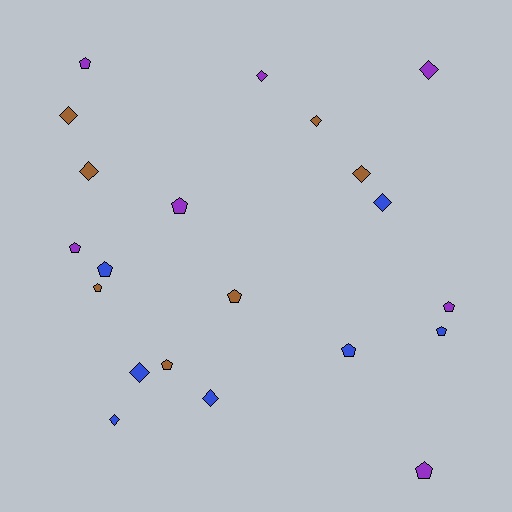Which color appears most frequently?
Brown, with 7 objects.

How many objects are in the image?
There are 21 objects.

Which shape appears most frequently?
Pentagon, with 11 objects.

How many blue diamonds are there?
There are 4 blue diamonds.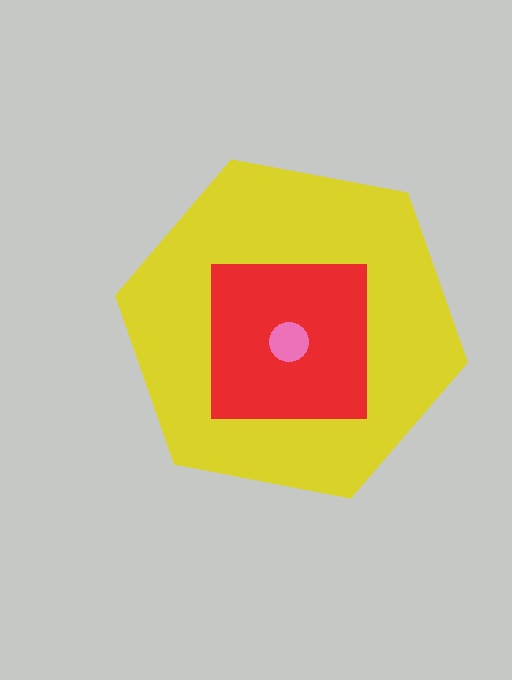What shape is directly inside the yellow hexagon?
The red square.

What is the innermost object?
The pink circle.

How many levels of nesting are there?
3.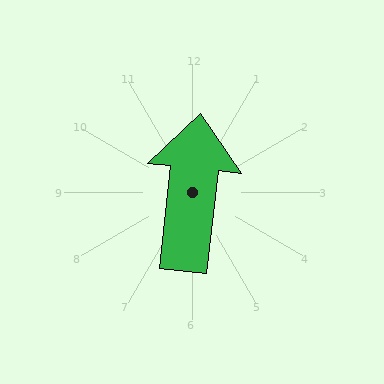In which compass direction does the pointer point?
North.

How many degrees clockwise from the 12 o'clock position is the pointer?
Approximately 6 degrees.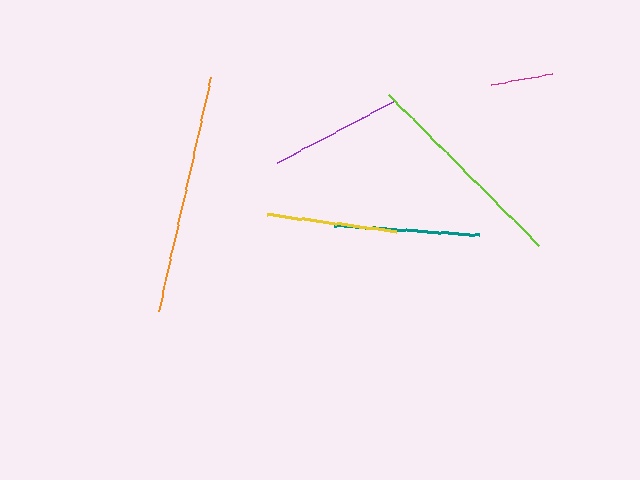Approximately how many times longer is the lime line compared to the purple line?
The lime line is approximately 1.6 times the length of the purple line.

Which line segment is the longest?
The orange line is the longest at approximately 240 pixels.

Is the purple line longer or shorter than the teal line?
The teal line is longer than the purple line.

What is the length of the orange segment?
The orange segment is approximately 240 pixels long.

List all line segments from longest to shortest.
From longest to shortest: orange, lime, teal, purple, yellow, magenta.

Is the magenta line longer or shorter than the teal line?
The teal line is longer than the magenta line.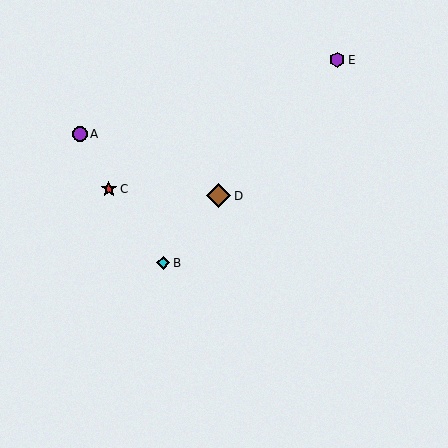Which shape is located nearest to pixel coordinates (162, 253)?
The cyan diamond (labeled B) at (163, 263) is nearest to that location.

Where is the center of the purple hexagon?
The center of the purple hexagon is at (337, 60).